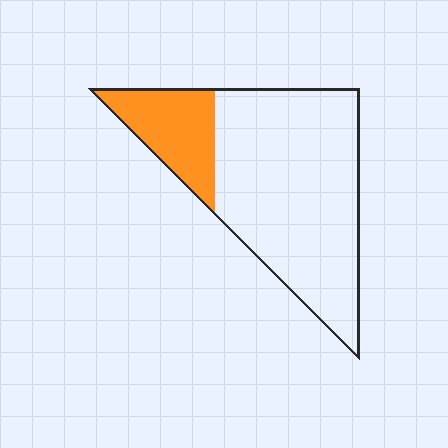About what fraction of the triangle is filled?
About one fifth (1/5).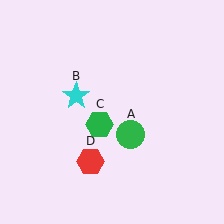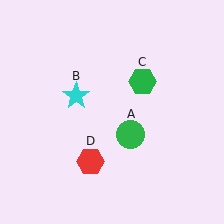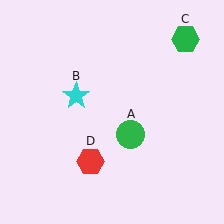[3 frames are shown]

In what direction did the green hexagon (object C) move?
The green hexagon (object C) moved up and to the right.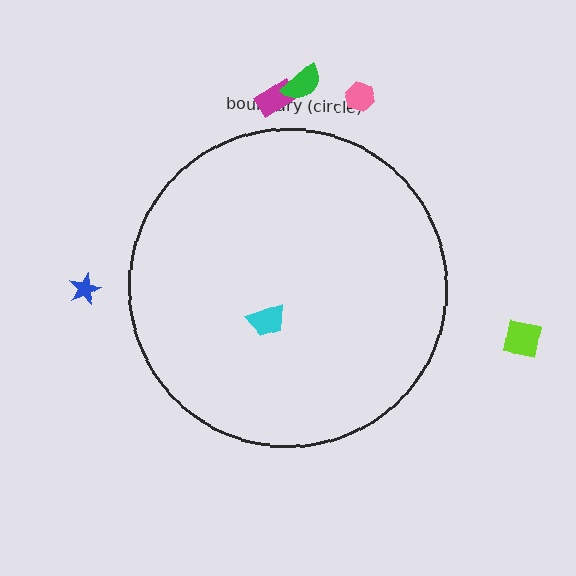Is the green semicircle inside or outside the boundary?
Outside.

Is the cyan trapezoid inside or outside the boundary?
Inside.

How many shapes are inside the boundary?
1 inside, 5 outside.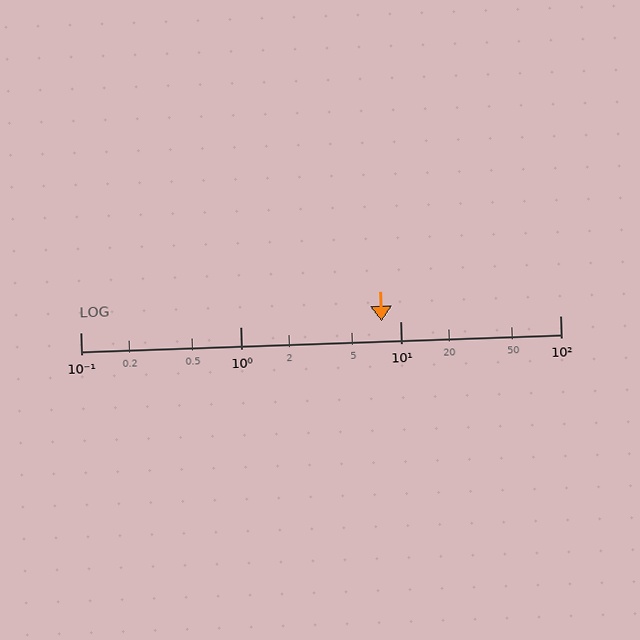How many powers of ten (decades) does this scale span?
The scale spans 3 decades, from 0.1 to 100.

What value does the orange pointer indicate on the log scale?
The pointer indicates approximately 7.7.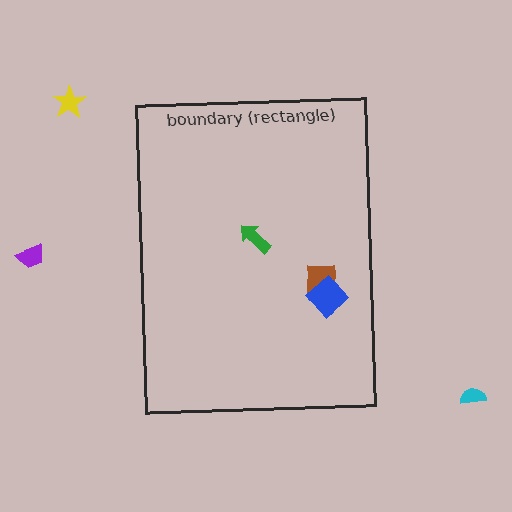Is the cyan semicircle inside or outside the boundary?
Outside.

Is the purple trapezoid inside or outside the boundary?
Outside.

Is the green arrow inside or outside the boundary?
Inside.